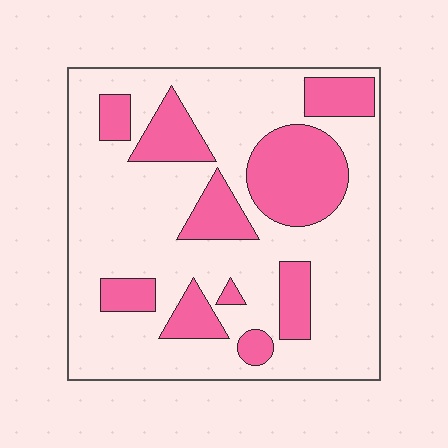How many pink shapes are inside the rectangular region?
10.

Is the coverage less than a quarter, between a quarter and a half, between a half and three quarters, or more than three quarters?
Between a quarter and a half.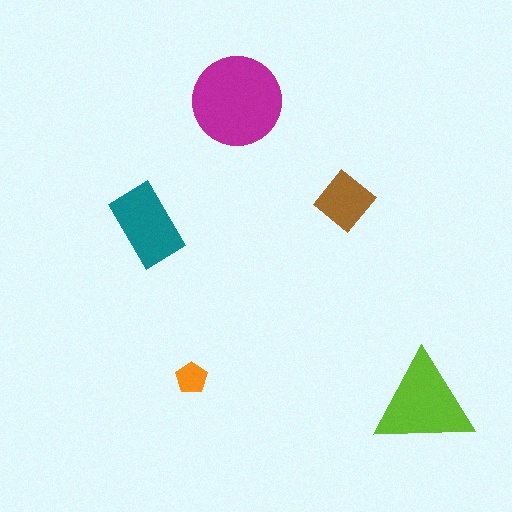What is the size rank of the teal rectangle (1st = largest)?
3rd.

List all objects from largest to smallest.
The magenta circle, the lime triangle, the teal rectangle, the brown diamond, the orange pentagon.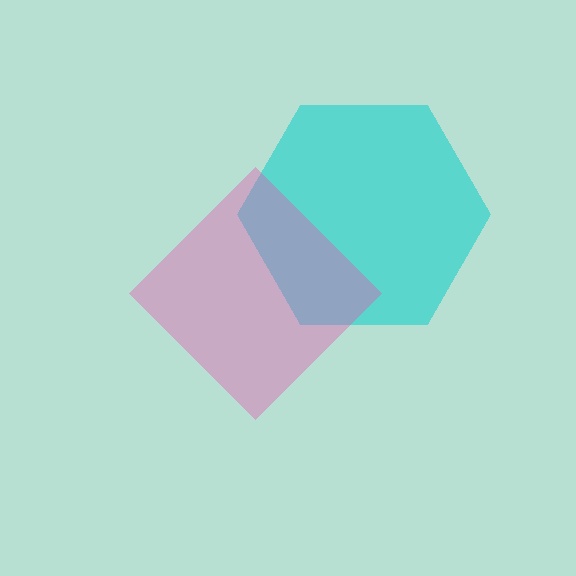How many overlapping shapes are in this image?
There are 2 overlapping shapes in the image.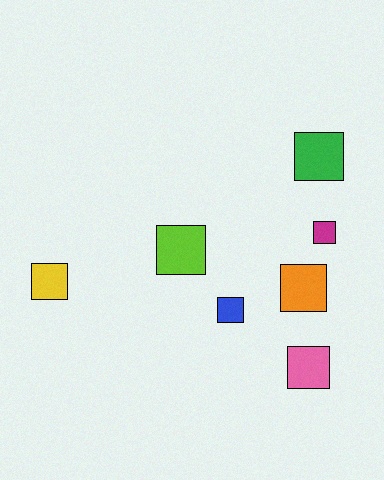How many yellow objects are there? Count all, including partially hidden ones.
There is 1 yellow object.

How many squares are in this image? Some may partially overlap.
There are 7 squares.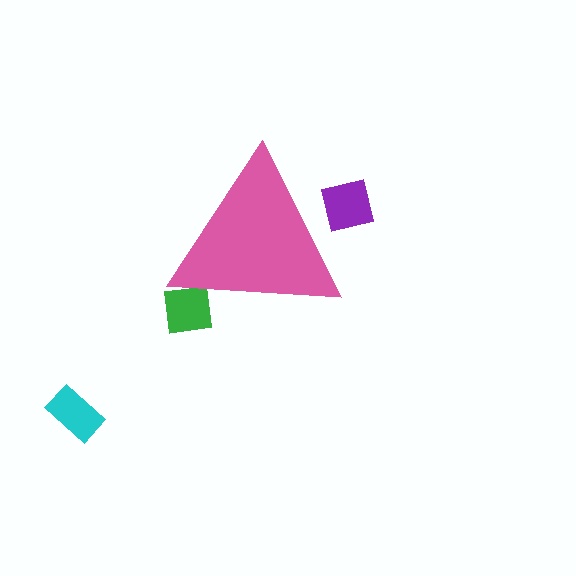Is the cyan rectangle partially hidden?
No, the cyan rectangle is fully visible.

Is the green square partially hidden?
Yes, the green square is partially hidden behind the pink triangle.